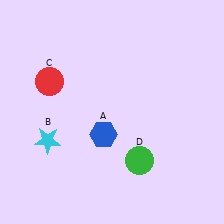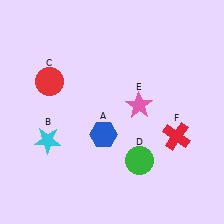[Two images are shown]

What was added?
A pink star (E), a red cross (F) were added in Image 2.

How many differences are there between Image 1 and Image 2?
There are 2 differences between the two images.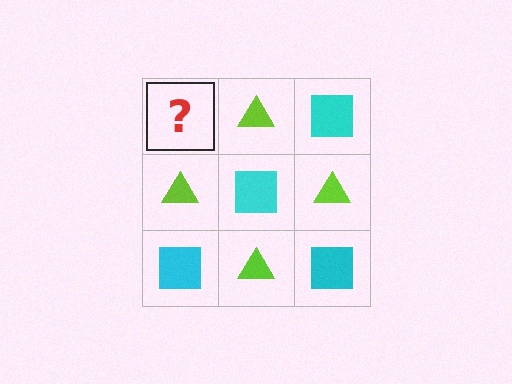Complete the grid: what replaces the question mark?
The question mark should be replaced with a cyan square.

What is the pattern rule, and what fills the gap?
The rule is that it alternates cyan square and lime triangle in a checkerboard pattern. The gap should be filled with a cyan square.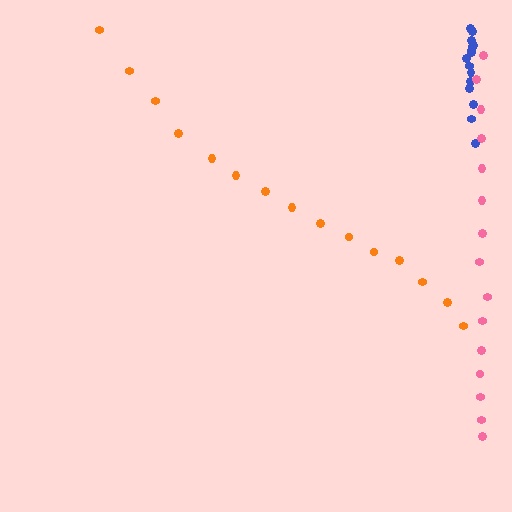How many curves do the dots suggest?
There are 3 distinct paths.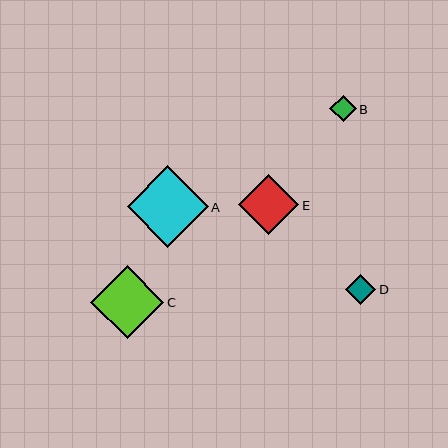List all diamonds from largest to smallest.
From largest to smallest: A, C, E, D, B.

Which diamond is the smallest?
Diamond B is the smallest with a size of approximately 27 pixels.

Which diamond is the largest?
Diamond A is the largest with a size of approximately 81 pixels.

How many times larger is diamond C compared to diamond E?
Diamond C is approximately 1.2 times the size of diamond E.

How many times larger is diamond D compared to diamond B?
Diamond D is approximately 1.1 times the size of diamond B.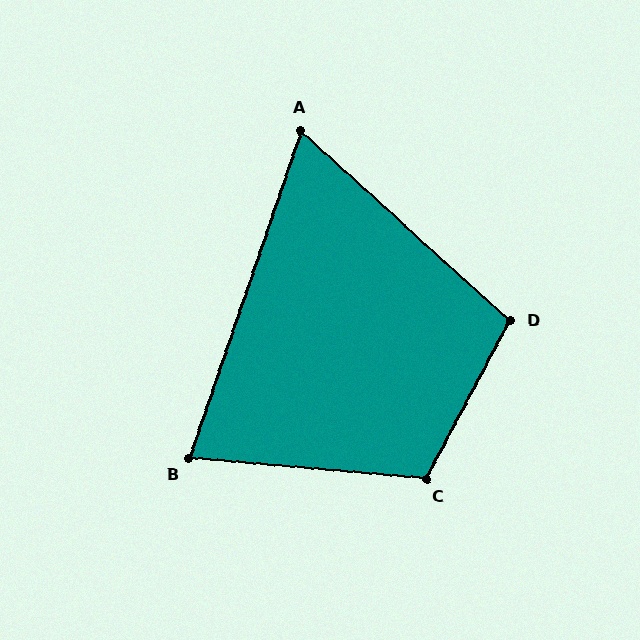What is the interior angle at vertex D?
Approximately 104 degrees (obtuse).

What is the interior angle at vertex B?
Approximately 76 degrees (acute).